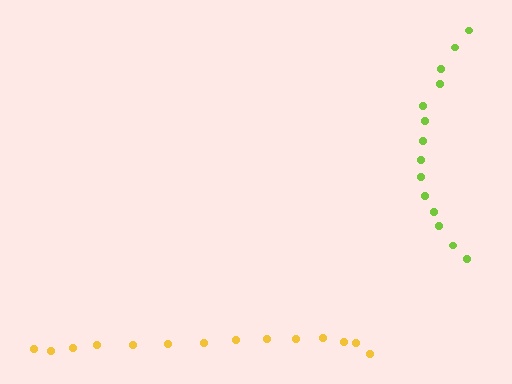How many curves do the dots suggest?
There are 2 distinct paths.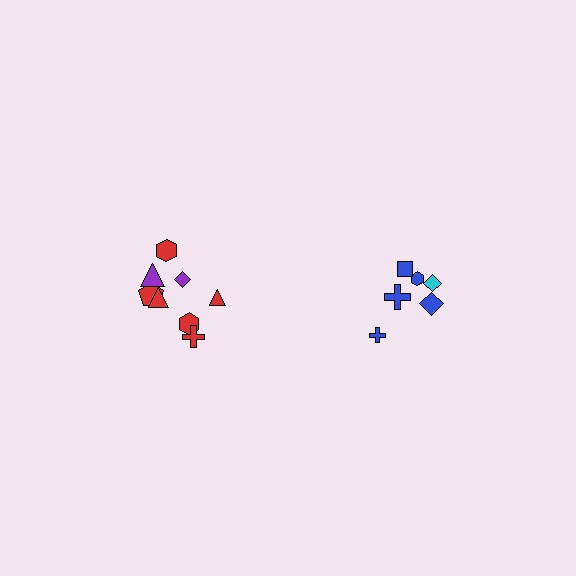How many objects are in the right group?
There are 6 objects.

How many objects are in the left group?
There are 8 objects.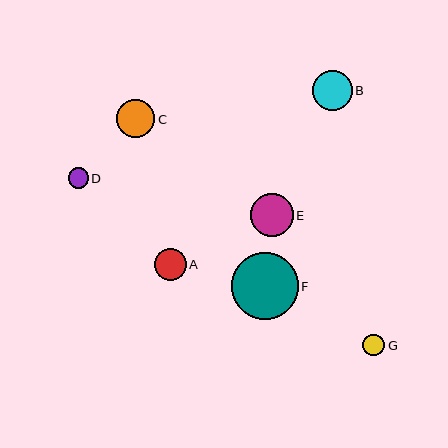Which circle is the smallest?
Circle D is the smallest with a size of approximately 20 pixels.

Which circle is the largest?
Circle F is the largest with a size of approximately 67 pixels.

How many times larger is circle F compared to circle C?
Circle F is approximately 1.8 times the size of circle C.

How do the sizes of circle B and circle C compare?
Circle B and circle C are approximately the same size.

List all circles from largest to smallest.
From largest to smallest: F, E, B, C, A, G, D.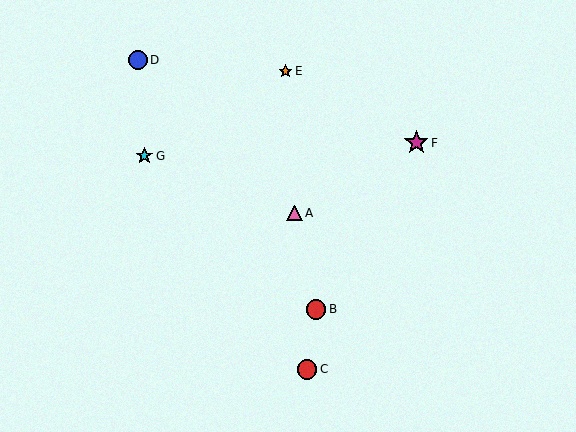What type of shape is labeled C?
Shape C is a red circle.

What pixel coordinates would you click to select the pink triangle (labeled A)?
Click at (295, 213) to select the pink triangle A.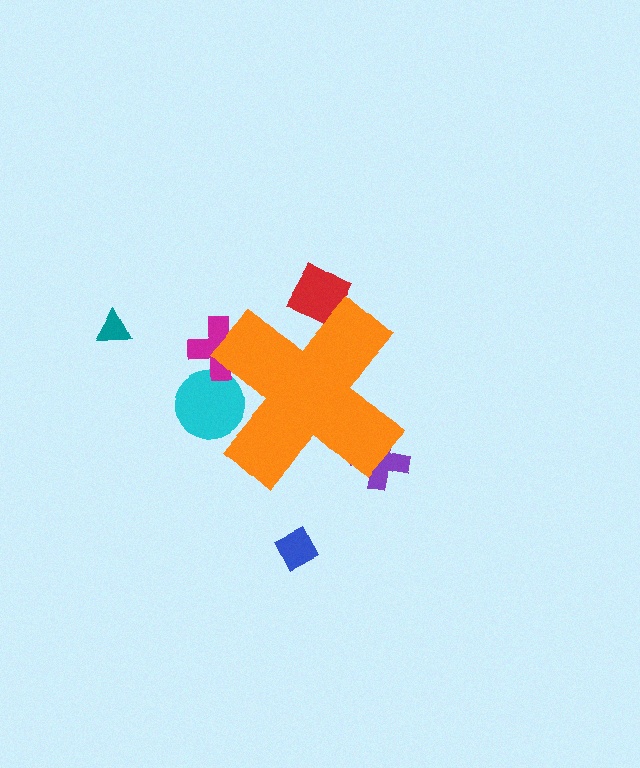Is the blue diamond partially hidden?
No, the blue diamond is fully visible.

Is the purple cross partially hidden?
Yes, the purple cross is partially hidden behind the orange cross.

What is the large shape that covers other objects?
An orange cross.